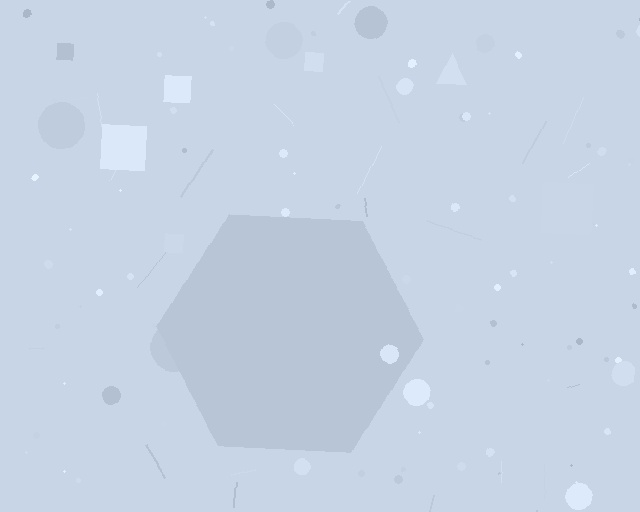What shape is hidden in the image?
A hexagon is hidden in the image.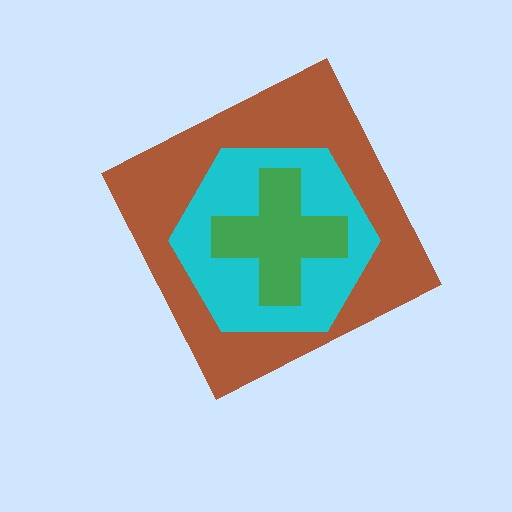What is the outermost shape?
The brown diamond.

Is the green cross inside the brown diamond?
Yes.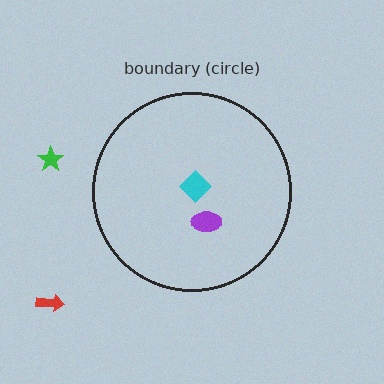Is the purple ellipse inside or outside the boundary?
Inside.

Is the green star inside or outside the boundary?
Outside.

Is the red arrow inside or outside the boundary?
Outside.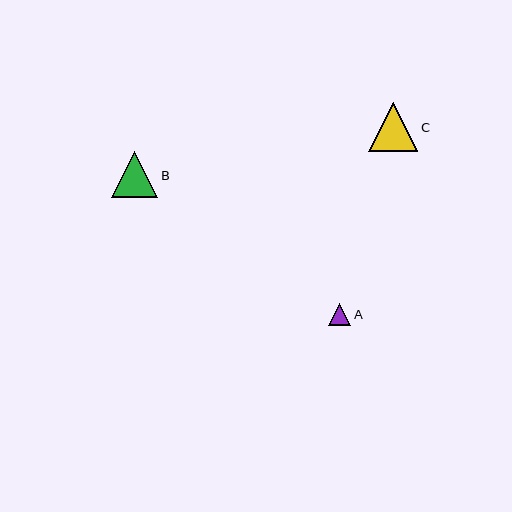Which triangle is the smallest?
Triangle A is the smallest with a size of approximately 22 pixels.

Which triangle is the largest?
Triangle C is the largest with a size of approximately 49 pixels.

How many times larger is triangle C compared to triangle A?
Triangle C is approximately 2.2 times the size of triangle A.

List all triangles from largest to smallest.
From largest to smallest: C, B, A.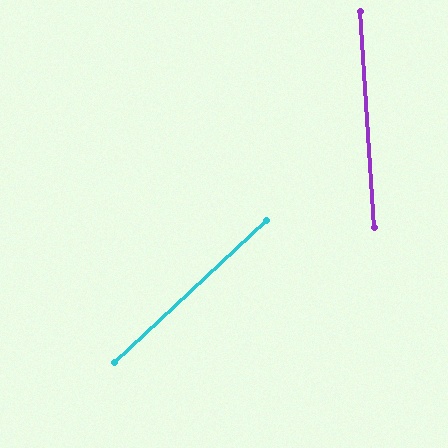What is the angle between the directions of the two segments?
Approximately 51 degrees.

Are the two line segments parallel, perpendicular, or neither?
Neither parallel nor perpendicular — they differ by about 51°.